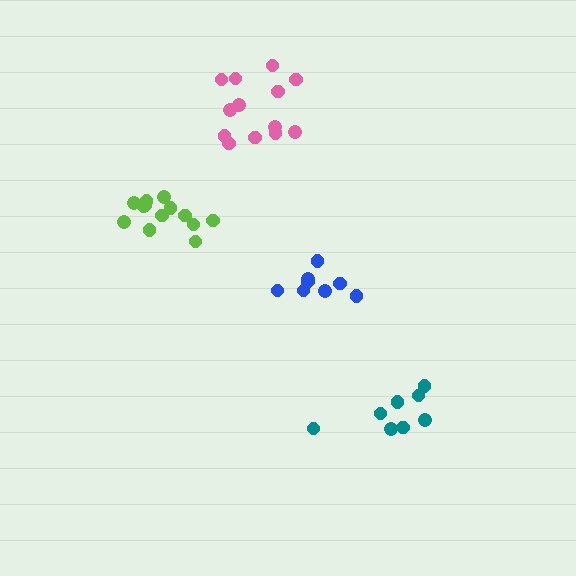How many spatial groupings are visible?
There are 4 spatial groupings.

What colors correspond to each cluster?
The clusters are colored: pink, blue, lime, teal.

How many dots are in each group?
Group 1: 13 dots, Group 2: 8 dots, Group 3: 13 dots, Group 4: 8 dots (42 total).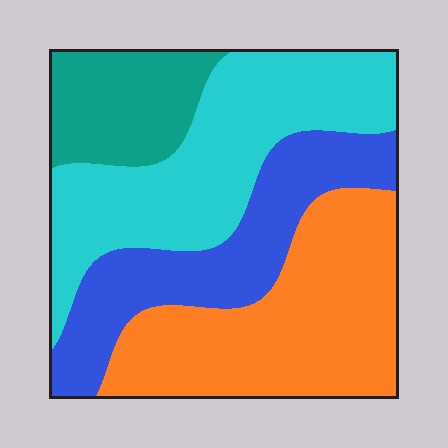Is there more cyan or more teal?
Cyan.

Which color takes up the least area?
Teal, at roughly 15%.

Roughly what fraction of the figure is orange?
Orange covers around 30% of the figure.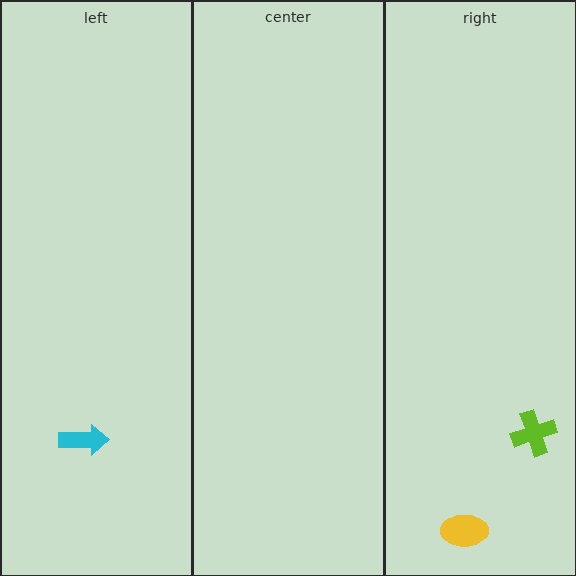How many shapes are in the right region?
2.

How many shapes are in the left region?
1.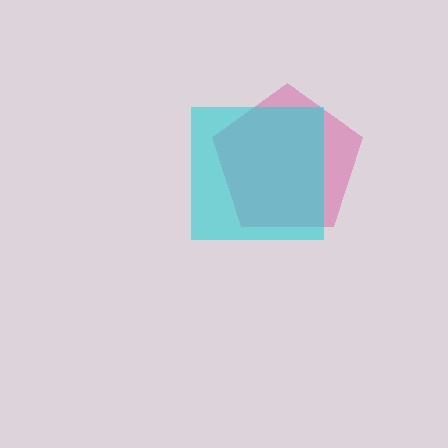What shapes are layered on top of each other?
The layered shapes are: a pink pentagon, a cyan square.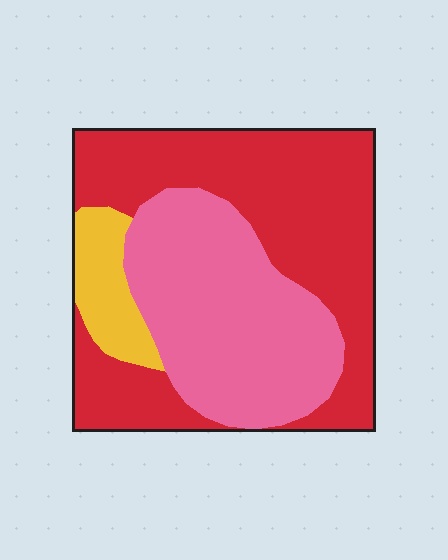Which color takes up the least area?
Yellow, at roughly 10%.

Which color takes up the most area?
Red, at roughly 50%.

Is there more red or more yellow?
Red.